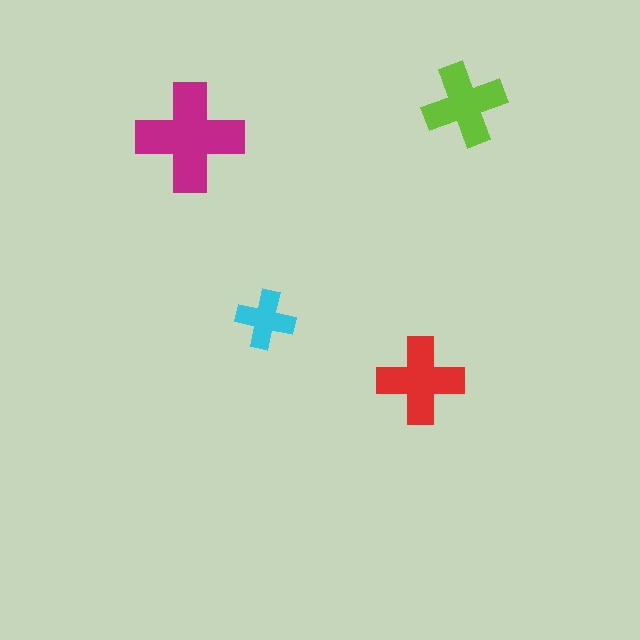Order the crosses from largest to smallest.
the magenta one, the red one, the lime one, the cyan one.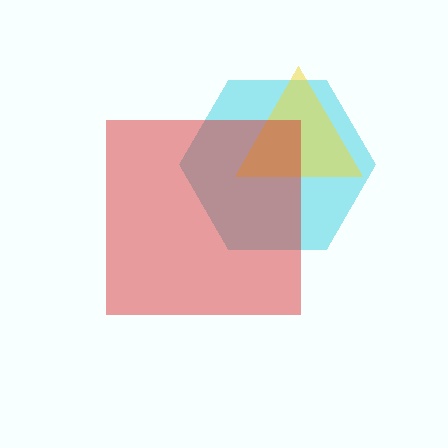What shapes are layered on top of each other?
The layered shapes are: a cyan hexagon, a yellow triangle, a red square.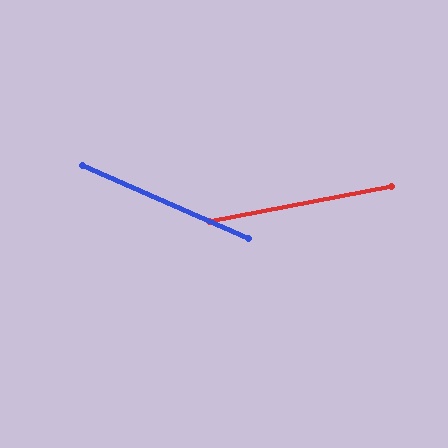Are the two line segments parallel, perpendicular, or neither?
Neither parallel nor perpendicular — they differ by about 35°.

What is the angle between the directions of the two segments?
Approximately 35 degrees.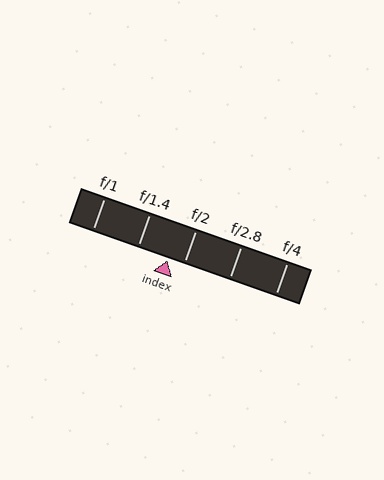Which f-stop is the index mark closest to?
The index mark is closest to f/2.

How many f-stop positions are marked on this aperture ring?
There are 5 f-stop positions marked.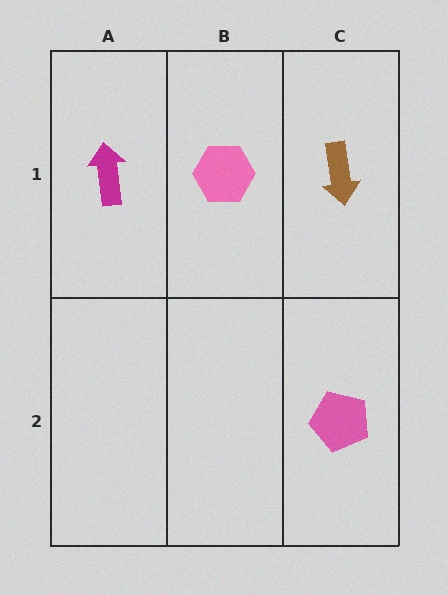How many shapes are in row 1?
3 shapes.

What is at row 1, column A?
A magenta arrow.